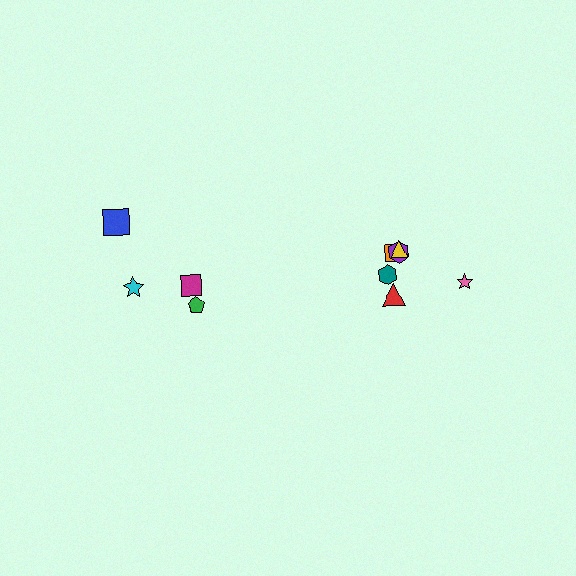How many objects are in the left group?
There are 4 objects.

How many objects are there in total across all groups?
There are 10 objects.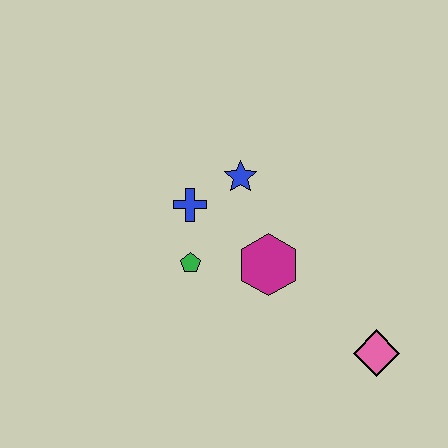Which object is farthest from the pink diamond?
The blue cross is farthest from the pink diamond.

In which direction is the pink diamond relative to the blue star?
The pink diamond is below the blue star.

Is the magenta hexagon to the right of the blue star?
Yes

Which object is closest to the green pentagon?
The blue cross is closest to the green pentagon.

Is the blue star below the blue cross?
No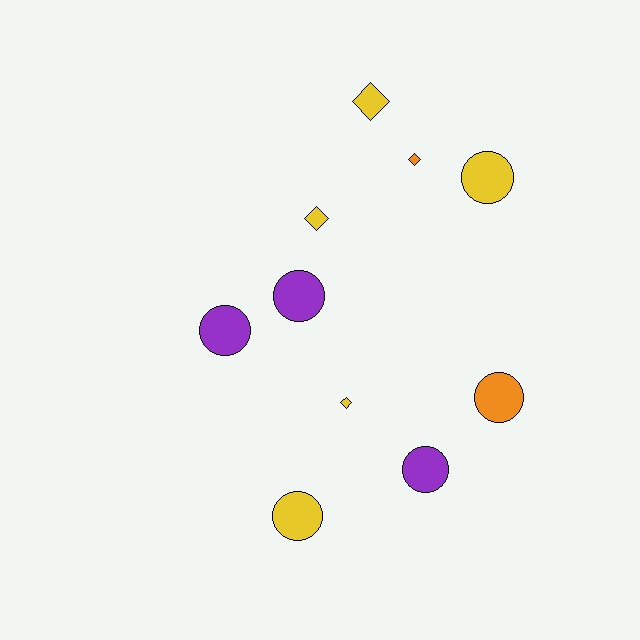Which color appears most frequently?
Yellow, with 5 objects.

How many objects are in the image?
There are 10 objects.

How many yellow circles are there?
There are 2 yellow circles.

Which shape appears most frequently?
Circle, with 6 objects.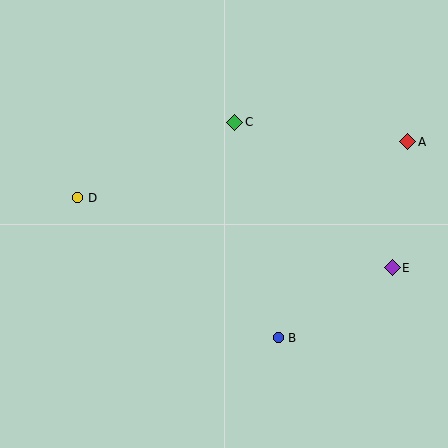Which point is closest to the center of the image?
Point C at (235, 122) is closest to the center.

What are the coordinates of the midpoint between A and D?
The midpoint between A and D is at (243, 170).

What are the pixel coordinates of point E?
Point E is at (392, 268).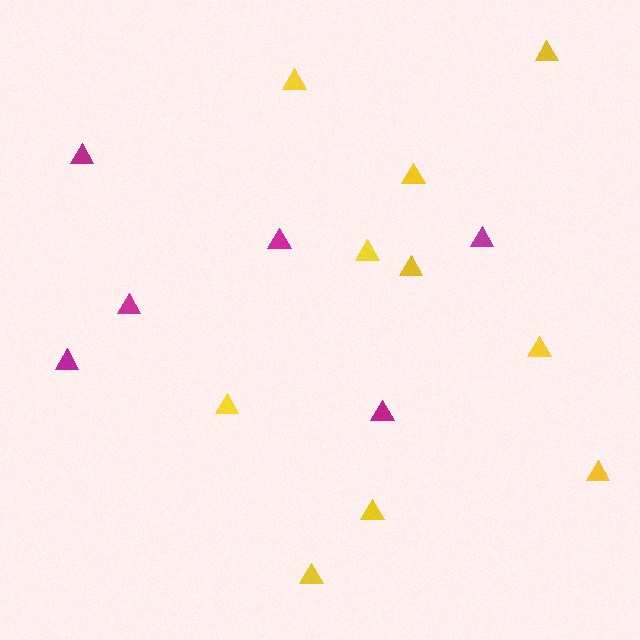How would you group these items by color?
There are 2 groups: one group of yellow triangles (10) and one group of magenta triangles (6).